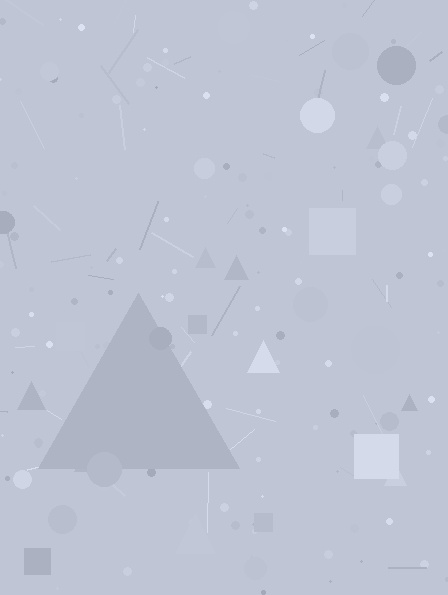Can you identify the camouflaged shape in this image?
The camouflaged shape is a triangle.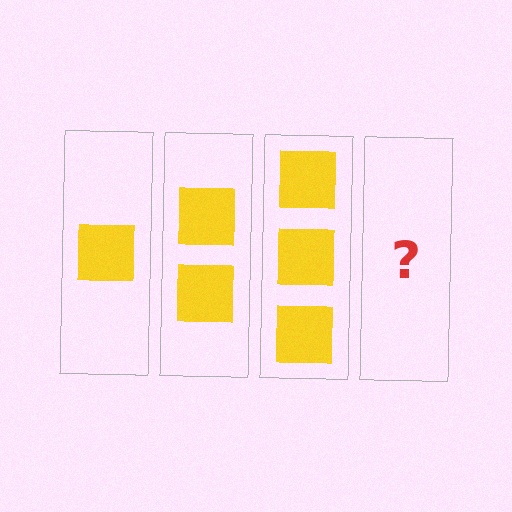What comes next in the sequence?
The next element should be 4 squares.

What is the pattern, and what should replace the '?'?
The pattern is that each step adds one more square. The '?' should be 4 squares.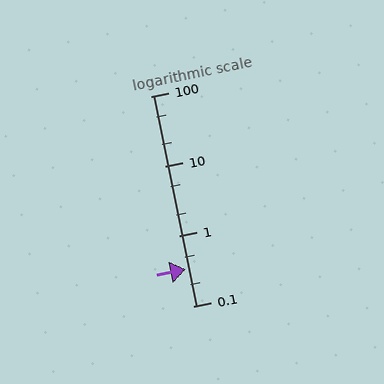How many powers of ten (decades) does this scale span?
The scale spans 3 decades, from 0.1 to 100.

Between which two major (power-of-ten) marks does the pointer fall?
The pointer is between 0.1 and 1.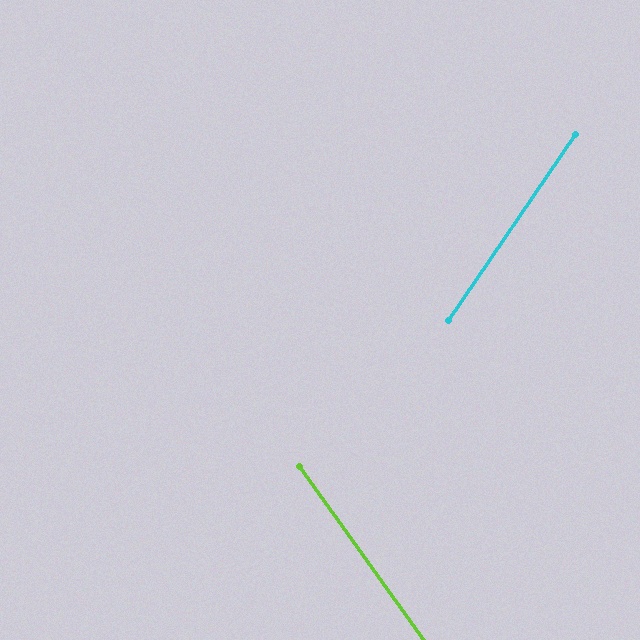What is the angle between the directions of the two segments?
Approximately 70 degrees.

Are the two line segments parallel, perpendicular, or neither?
Neither parallel nor perpendicular — they differ by about 70°.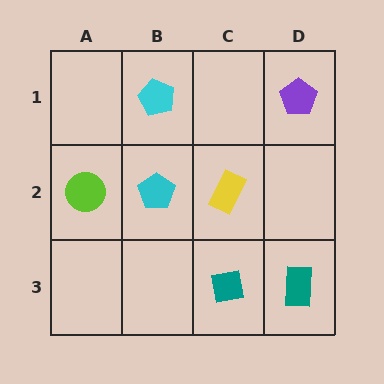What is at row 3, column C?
A teal square.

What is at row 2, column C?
A yellow rectangle.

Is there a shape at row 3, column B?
No, that cell is empty.